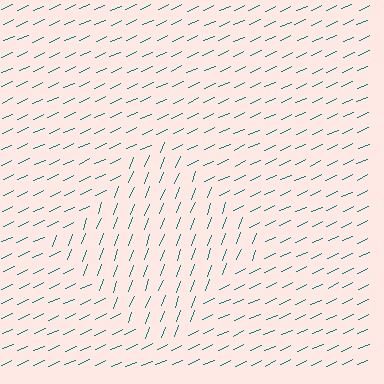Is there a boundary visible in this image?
Yes, there is a texture boundary formed by a change in line orientation.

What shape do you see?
I see a diamond.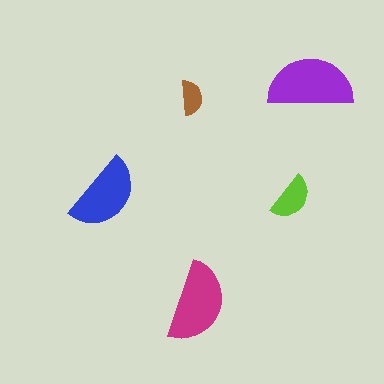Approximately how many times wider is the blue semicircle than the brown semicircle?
About 2 times wider.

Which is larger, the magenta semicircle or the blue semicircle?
The magenta one.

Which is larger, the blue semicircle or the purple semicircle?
The purple one.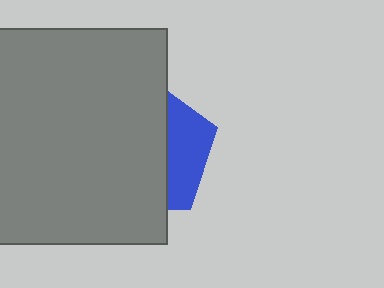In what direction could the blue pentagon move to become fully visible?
The blue pentagon could move right. That would shift it out from behind the gray square entirely.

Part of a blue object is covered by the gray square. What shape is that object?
It is a pentagon.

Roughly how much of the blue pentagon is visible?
A small part of it is visible (roughly 30%).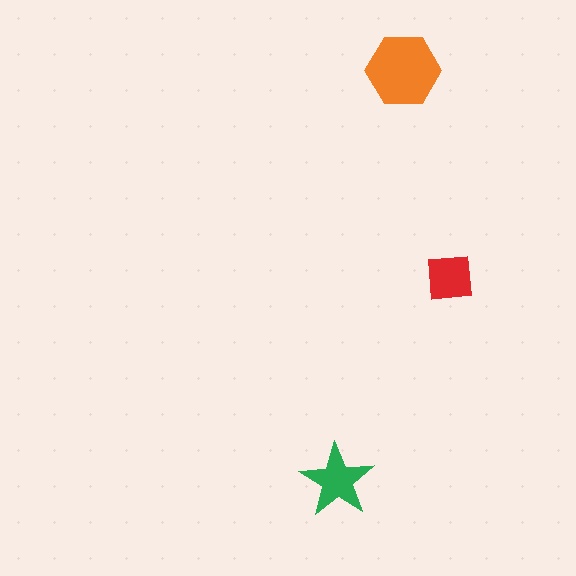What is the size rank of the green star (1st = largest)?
2nd.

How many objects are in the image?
There are 3 objects in the image.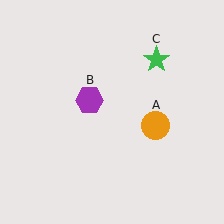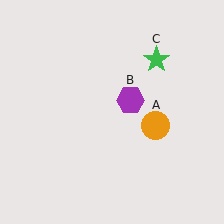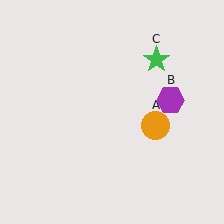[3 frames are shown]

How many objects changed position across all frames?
1 object changed position: purple hexagon (object B).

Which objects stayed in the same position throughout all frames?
Orange circle (object A) and green star (object C) remained stationary.